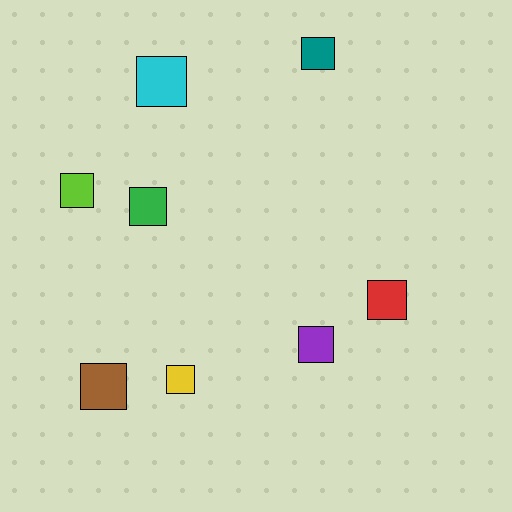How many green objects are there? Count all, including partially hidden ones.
There is 1 green object.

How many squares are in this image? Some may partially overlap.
There are 8 squares.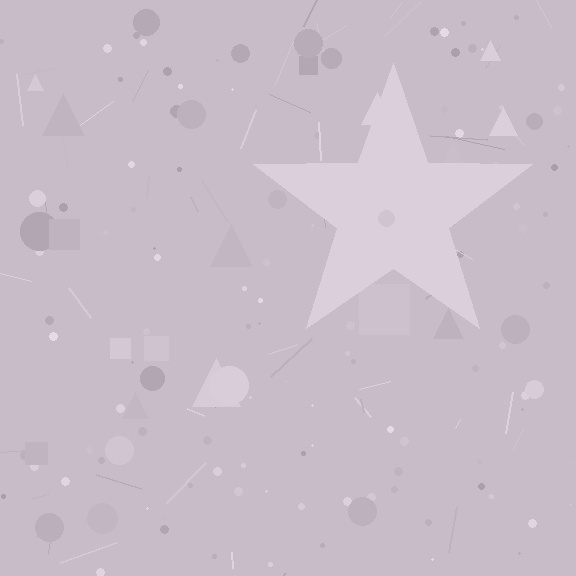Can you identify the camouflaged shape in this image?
The camouflaged shape is a star.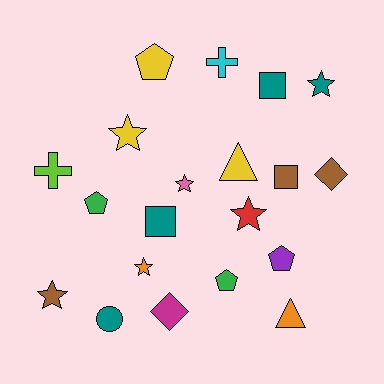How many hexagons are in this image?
There are no hexagons.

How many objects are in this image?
There are 20 objects.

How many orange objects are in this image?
There are 2 orange objects.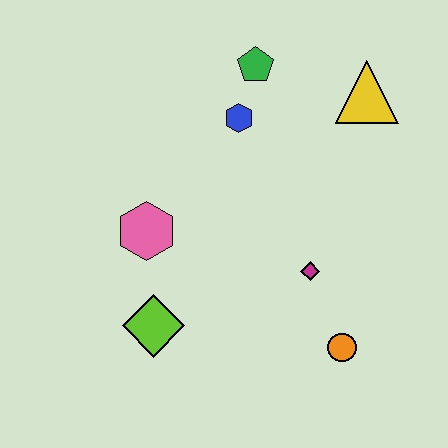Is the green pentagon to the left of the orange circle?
Yes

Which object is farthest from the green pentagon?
The orange circle is farthest from the green pentagon.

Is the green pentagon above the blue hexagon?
Yes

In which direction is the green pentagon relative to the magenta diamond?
The green pentagon is above the magenta diamond.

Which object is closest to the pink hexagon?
The lime diamond is closest to the pink hexagon.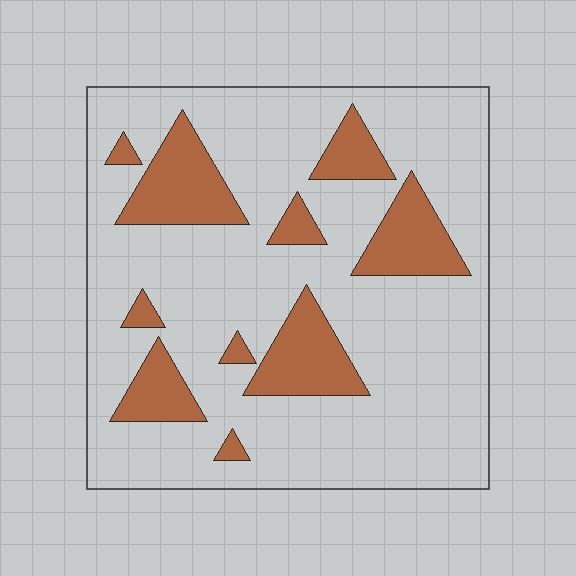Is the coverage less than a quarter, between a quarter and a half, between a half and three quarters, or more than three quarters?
Less than a quarter.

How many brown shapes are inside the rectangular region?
10.